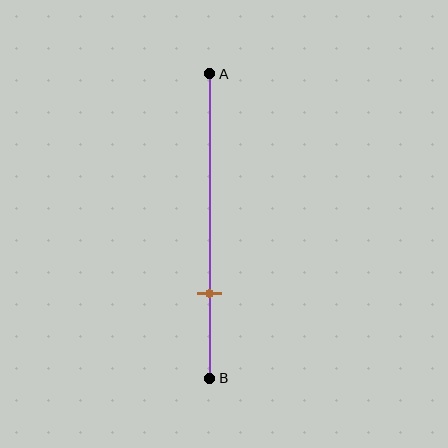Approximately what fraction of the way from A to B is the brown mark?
The brown mark is approximately 70% of the way from A to B.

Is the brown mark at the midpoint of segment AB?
No, the mark is at about 70% from A, not at the 50% midpoint.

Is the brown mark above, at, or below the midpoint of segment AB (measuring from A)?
The brown mark is below the midpoint of segment AB.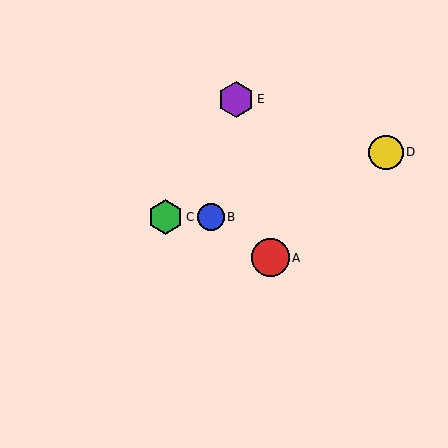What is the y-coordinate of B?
Object B is at y≈217.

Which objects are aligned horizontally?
Objects B, C are aligned horizontally.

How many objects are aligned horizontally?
2 objects (B, C) are aligned horizontally.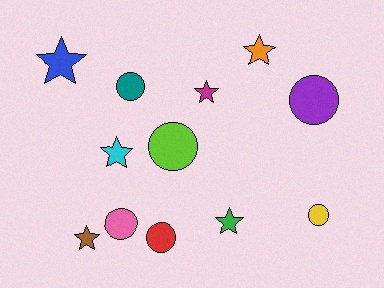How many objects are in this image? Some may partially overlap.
There are 12 objects.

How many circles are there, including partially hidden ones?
There are 6 circles.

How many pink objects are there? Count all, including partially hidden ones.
There is 1 pink object.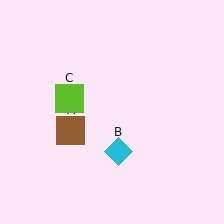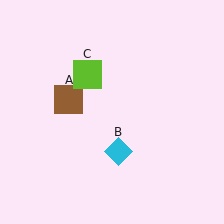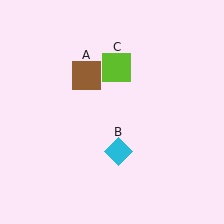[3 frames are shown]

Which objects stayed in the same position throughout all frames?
Cyan diamond (object B) remained stationary.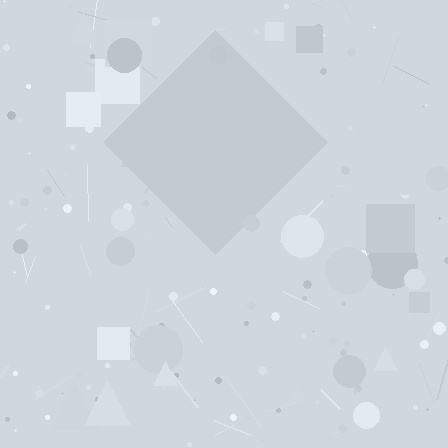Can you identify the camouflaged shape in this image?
The camouflaged shape is a diamond.